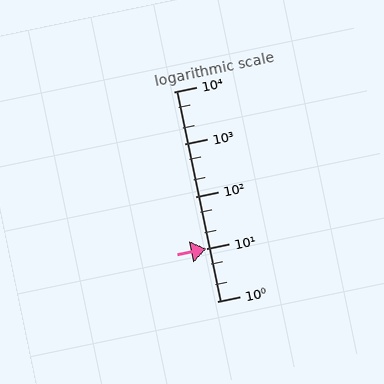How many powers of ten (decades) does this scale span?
The scale spans 4 decades, from 1 to 10000.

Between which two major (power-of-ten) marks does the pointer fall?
The pointer is between 1 and 10.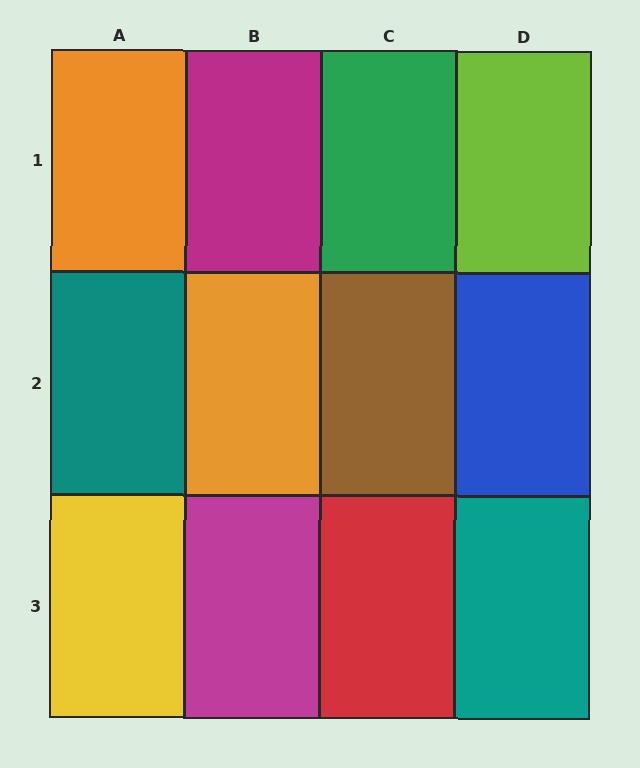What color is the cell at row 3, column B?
Magenta.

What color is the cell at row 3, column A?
Yellow.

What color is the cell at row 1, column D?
Lime.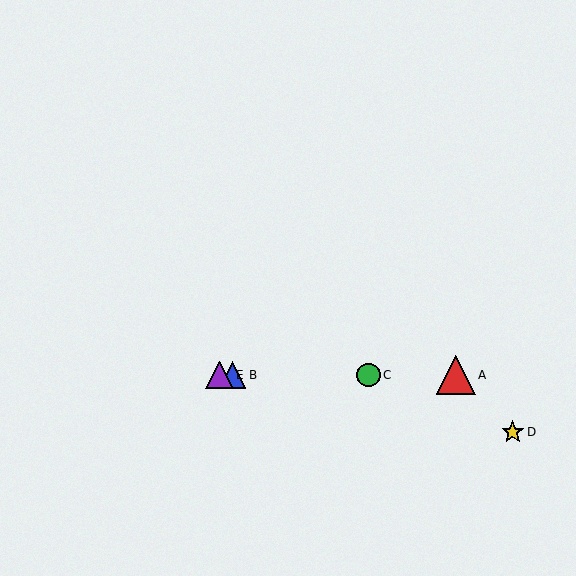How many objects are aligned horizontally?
4 objects (A, B, C, E) are aligned horizontally.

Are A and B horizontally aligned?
Yes, both are at y≈375.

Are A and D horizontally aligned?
No, A is at y≈375 and D is at y≈432.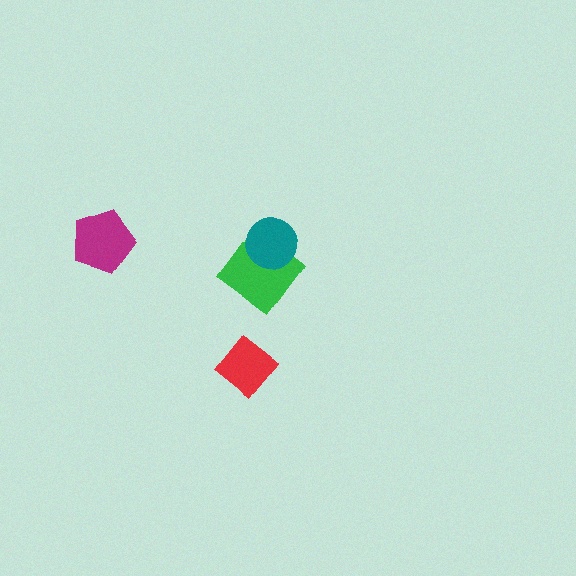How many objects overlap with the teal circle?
1 object overlaps with the teal circle.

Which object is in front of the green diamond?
The teal circle is in front of the green diamond.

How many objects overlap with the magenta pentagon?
0 objects overlap with the magenta pentagon.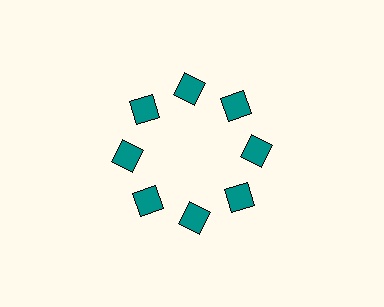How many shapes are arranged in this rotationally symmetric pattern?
There are 8 shapes, arranged in 8 groups of 1.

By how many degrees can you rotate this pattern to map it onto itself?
The pattern maps onto itself every 45 degrees of rotation.